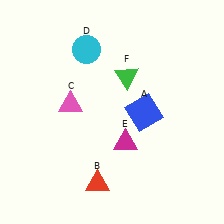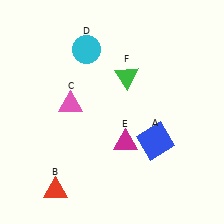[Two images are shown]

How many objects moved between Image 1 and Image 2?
2 objects moved between the two images.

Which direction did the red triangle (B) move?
The red triangle (B) moved left.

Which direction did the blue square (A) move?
The blue square (A) moved down.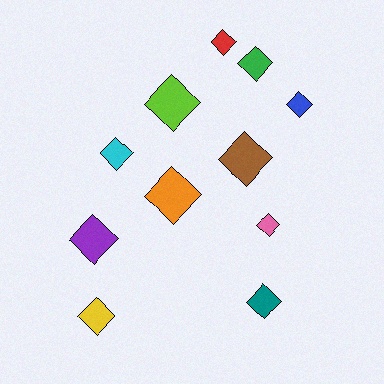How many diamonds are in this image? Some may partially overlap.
There are 11 diamonds.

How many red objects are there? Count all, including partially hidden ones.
There is 1 red object.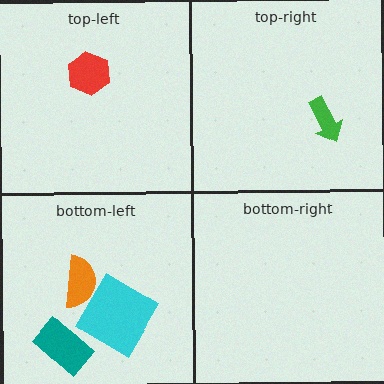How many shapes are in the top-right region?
1.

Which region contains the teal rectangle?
The bottom-left region.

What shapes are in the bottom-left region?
The cyan diamond, the orange semicircle, the teal rectangle.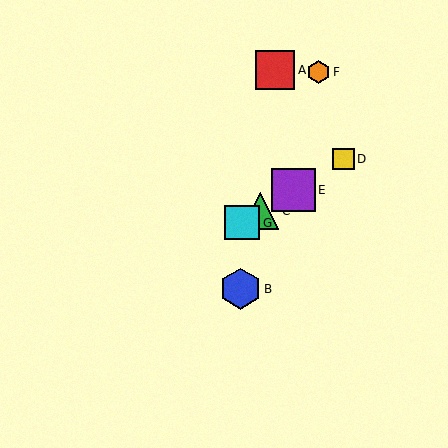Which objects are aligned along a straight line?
Objects C, D, E, G are aligned along a straight line.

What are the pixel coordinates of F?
Object F is at (319, 72).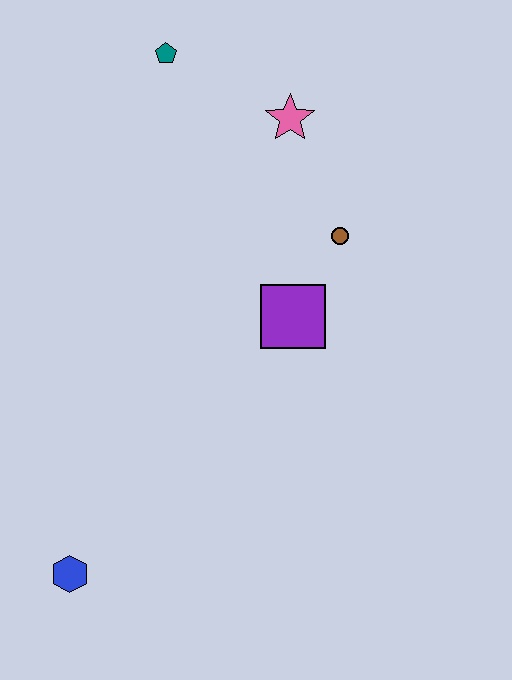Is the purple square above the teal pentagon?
No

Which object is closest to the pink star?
The brown circle is closest to the pink star.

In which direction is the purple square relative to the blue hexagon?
The purple square is above the blue hexagon.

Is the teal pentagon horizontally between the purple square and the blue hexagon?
Yes